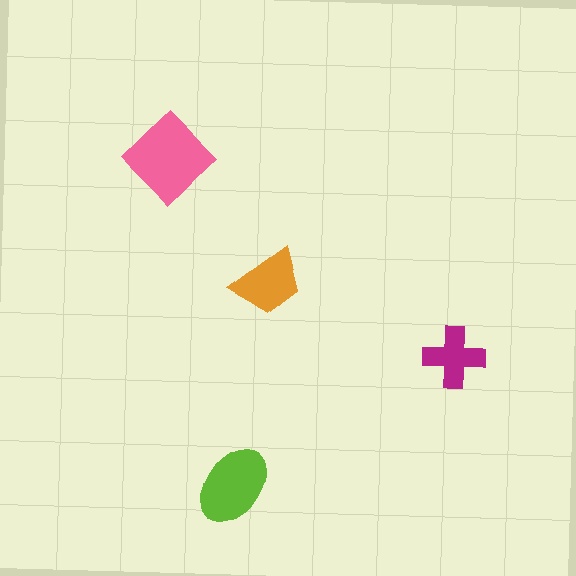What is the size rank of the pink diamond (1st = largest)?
1st.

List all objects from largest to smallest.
The pink diamond, the lime ellipse, the orange trapezoid, the magenta cross.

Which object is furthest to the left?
The pink diamond is leftmost.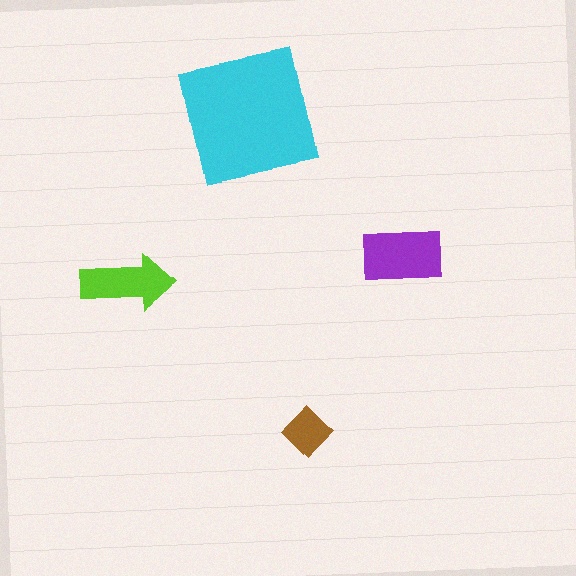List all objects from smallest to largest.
The brown diamond, the lime arrow, the purple rectangle, the cyan square.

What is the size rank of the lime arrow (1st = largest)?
3rd.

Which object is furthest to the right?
The purple rectangle is rightmost.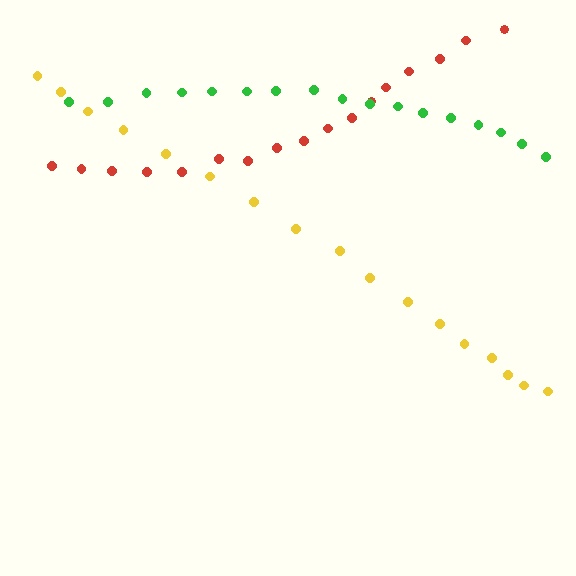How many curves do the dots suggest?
There are 3 distinct paths.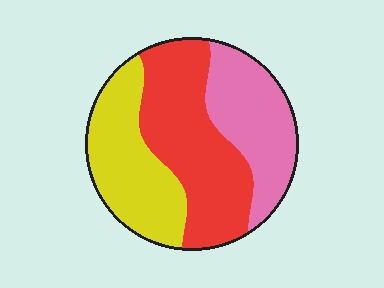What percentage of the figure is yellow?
Yellow takes up about one third (1/3) of the figure.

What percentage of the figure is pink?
Pink takes up about one quarter (1/4) of the figure.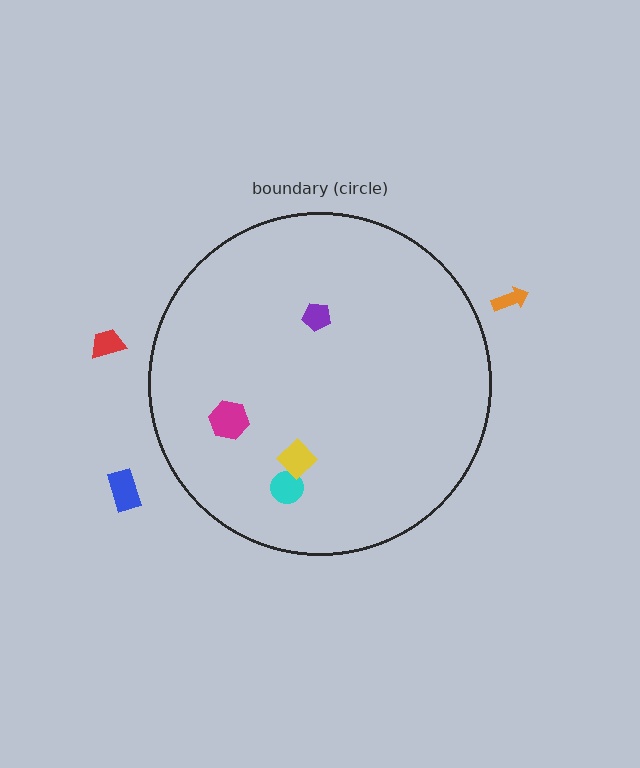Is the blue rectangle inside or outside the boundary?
Outside.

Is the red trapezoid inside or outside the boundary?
Outside.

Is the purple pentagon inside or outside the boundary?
Inside.